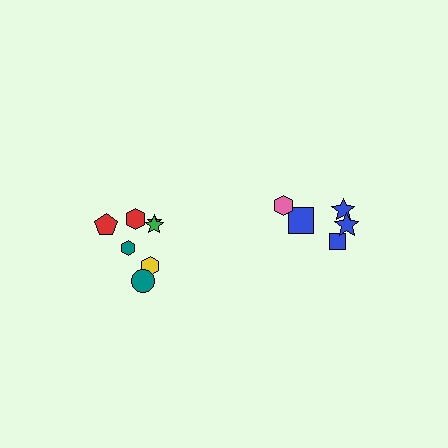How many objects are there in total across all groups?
There are 12 objects.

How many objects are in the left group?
There are 7 objects.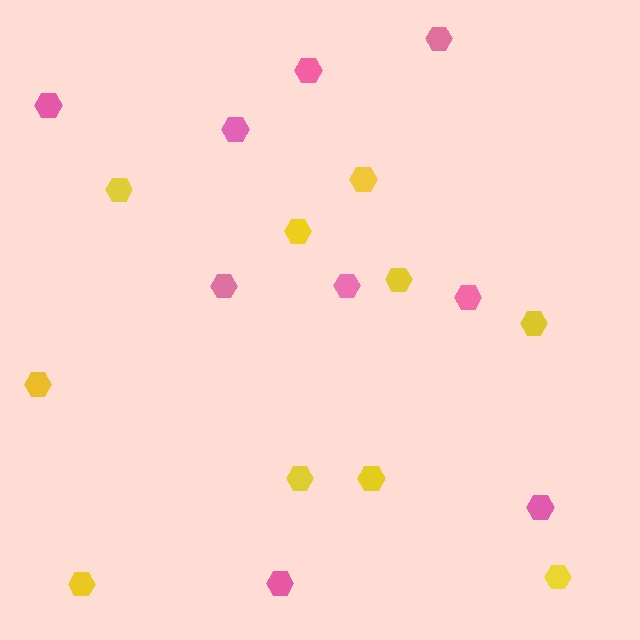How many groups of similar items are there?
There are 2 groups: one group of pink hexagons (9) and one group of yellow hexagons (10).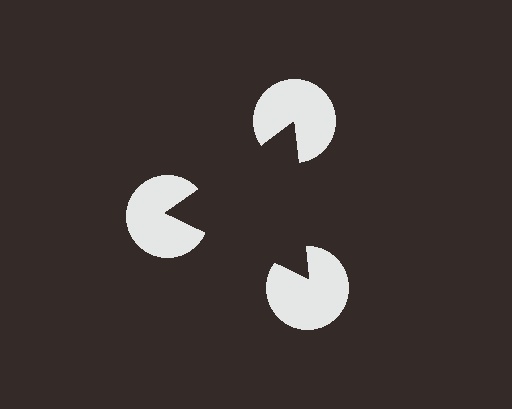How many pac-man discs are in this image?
There are 3 — one at each vertex of the illusory triangle.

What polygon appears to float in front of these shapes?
An illusory triangle — its edges are inferred from the aligned wedge cuts in the pac-man discs, not physically drawn.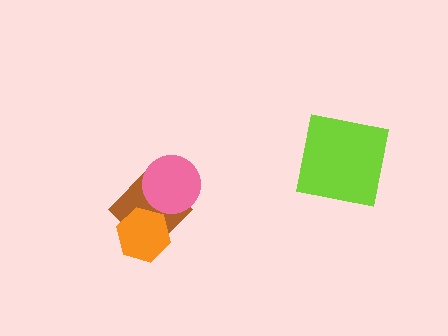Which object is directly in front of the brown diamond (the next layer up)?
The pink circle is directly in front of the brown diamond.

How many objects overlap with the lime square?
0 objects overlap with the lime square.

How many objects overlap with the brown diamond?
2 objects overlap with the brown diamond.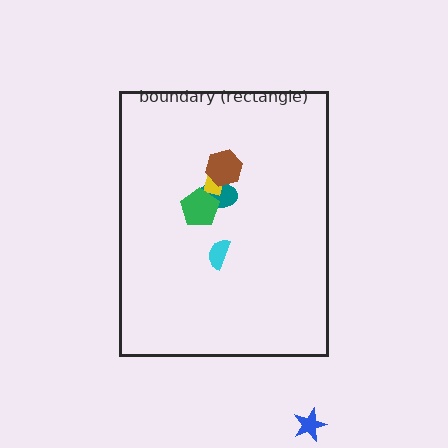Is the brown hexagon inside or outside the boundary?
Inside.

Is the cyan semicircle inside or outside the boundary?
Inside.